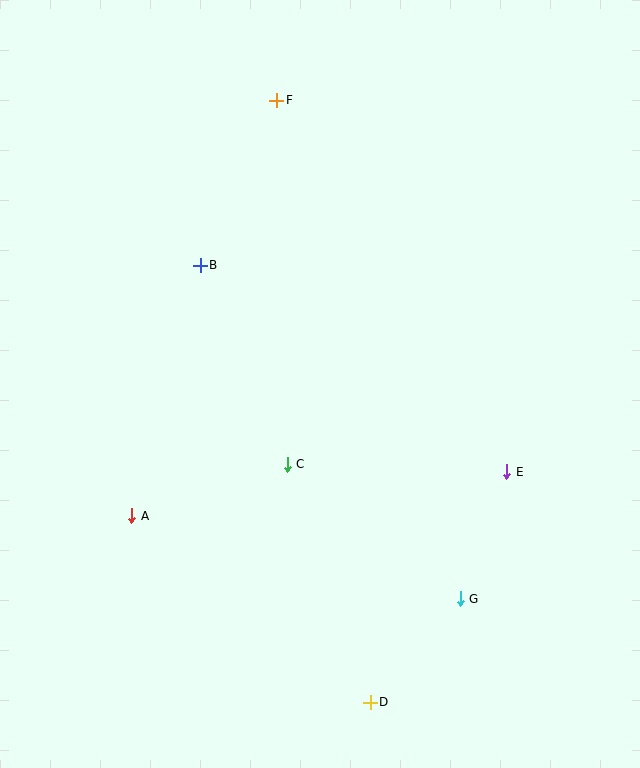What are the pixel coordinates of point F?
Point F is at (277, 100).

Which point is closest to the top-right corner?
Point F is closest to the top-right corner.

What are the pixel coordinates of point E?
Point E is at (507, 472).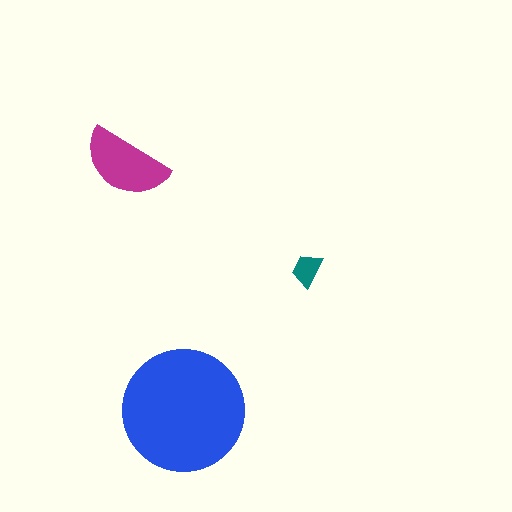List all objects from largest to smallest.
The blue circle, the magenta semicircle, the teal trapezoid.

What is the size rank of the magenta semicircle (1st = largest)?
2nd.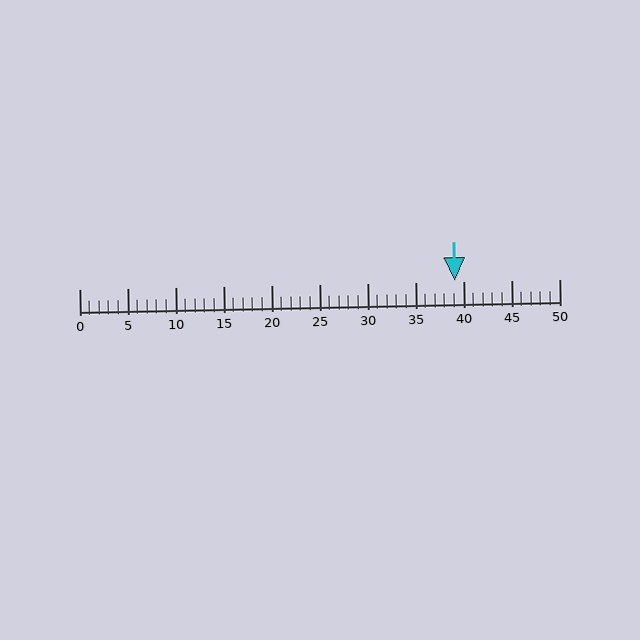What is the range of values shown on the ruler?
The ruler shows values from 0 to 50.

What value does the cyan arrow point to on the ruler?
The cyan arrow points to approximately 39.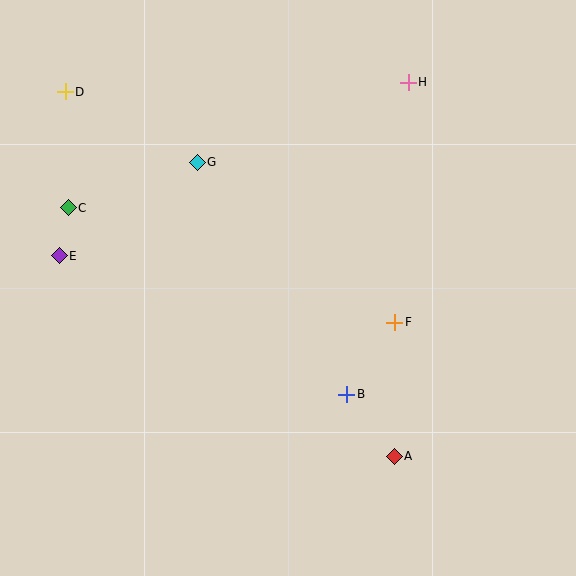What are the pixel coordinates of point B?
Point B is at (347, 394).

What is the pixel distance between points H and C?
The distance between H and C is 363 pixels.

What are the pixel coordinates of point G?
Point G is at (197, 162).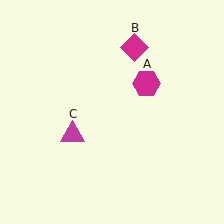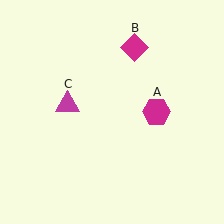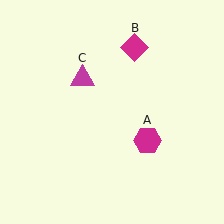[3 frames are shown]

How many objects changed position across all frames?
2 objects changed position: magenta hexagon (object A), magenta triangle (object C).